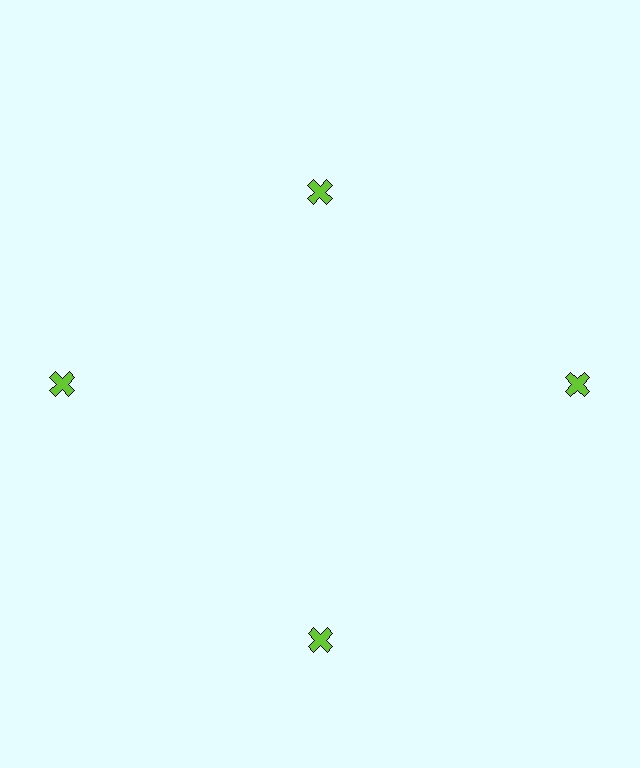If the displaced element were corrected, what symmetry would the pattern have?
It would have 4-fold rotational symmetry — the pattern would map onto itself every 90 degrees.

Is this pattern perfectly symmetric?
No. The 4 lime crosses are arranged in a ring, but one element near the 12 o'clock position is pulled inward toward the center, breaking the 4-fold rotational symmetry.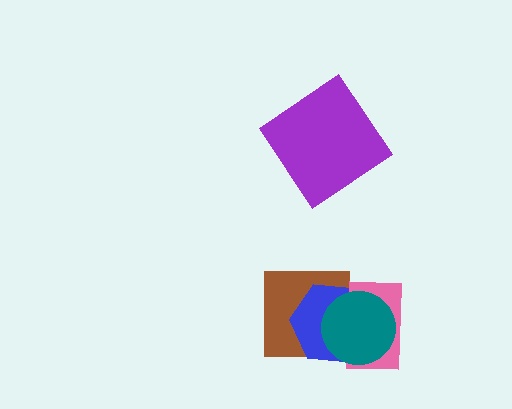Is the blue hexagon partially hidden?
Yes, it is partially covered by another shape.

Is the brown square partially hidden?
Yes, it is partially covered by another shape.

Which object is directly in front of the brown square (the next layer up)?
The blue hexagon is directly in front of the brown square.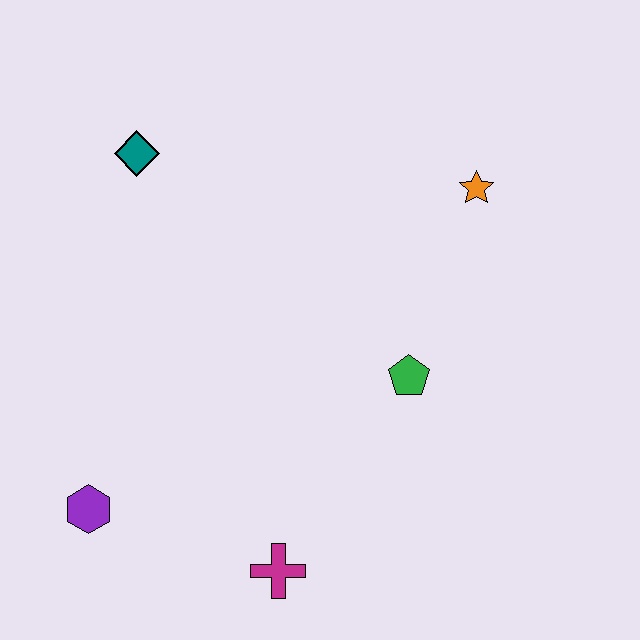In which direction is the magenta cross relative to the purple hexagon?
The magenta cross is to the right of the purple hexagon.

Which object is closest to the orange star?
The green pentagon is closest to the orange star.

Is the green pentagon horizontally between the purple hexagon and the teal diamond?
No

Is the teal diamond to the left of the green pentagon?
Yes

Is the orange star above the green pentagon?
Yes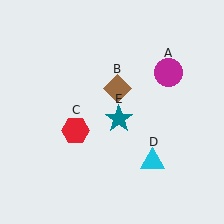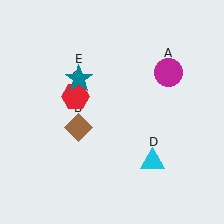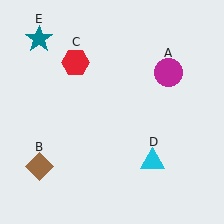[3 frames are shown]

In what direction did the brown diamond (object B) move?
The brown diamond (object B) moved down and to the left.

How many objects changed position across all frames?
3 objects changed position: brown diamond (object B), red hexagon (object C), teal star (object E).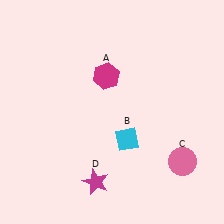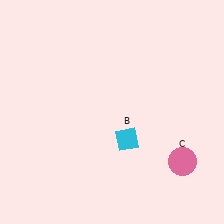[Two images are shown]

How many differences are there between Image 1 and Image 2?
There are 2 differences between the two images.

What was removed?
The magenta hexagon (A), the magenta star (D) were removed in Image 2.